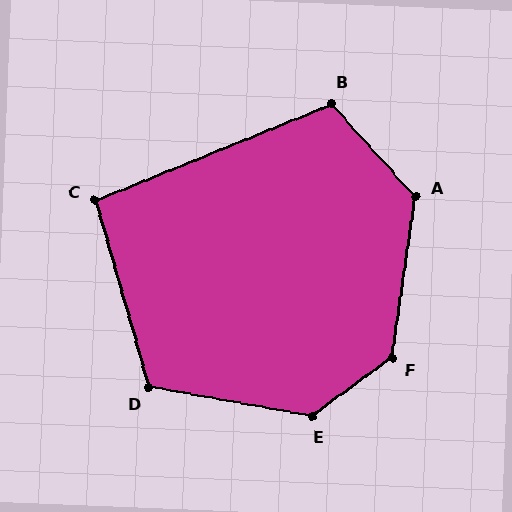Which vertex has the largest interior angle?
F, at approximately 134 degrees.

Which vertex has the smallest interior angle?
C, at approximately 96 degrees.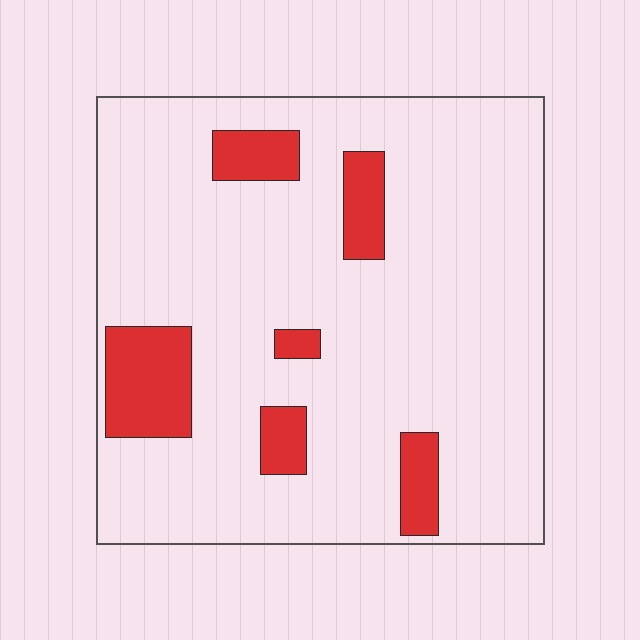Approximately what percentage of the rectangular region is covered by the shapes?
Approximately 15%.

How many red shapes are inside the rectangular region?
6.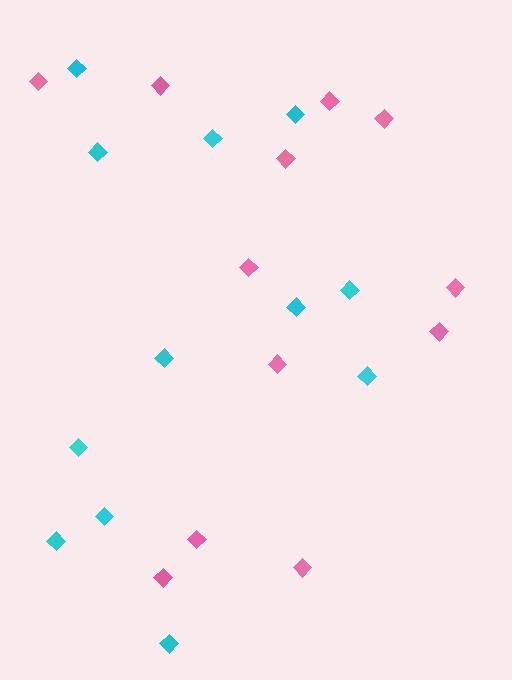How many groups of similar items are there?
There are 2 groups: one group of cyan diamonds (12) and one group of pink diamonds (12).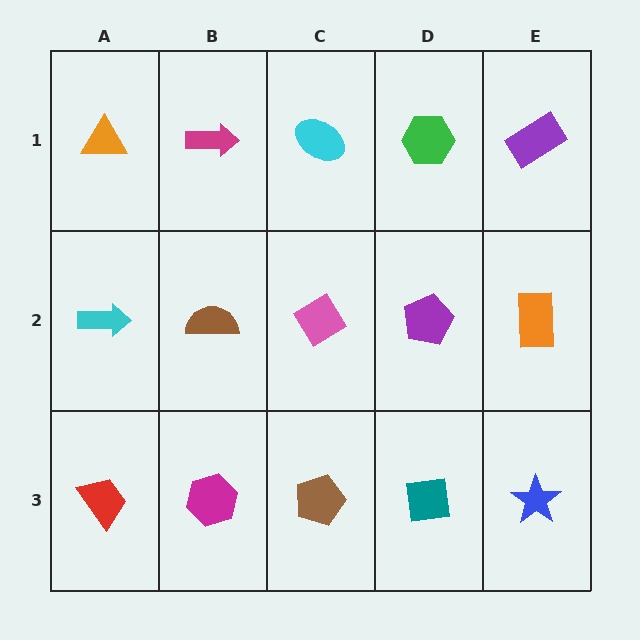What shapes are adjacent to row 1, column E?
An orange rectangle (row 2, column E), a green hexagon (row 1, column D).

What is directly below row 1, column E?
An orange rectangle.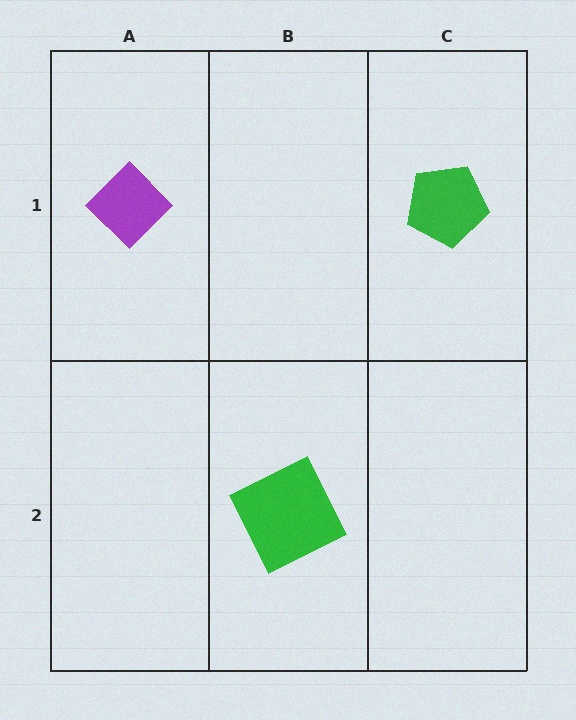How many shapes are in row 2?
1 shape.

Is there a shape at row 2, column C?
No, that cell is empty.